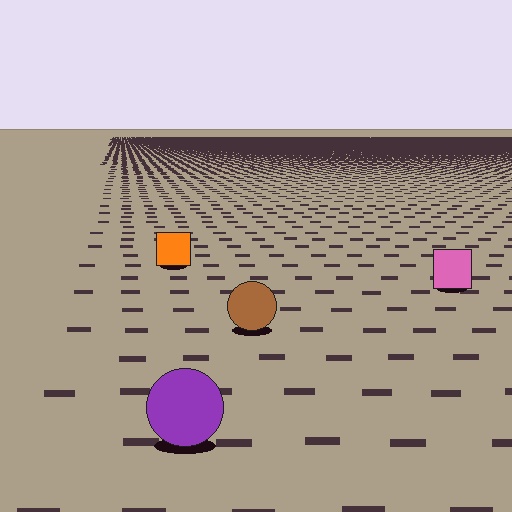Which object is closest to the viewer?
The purple circle is closest. The texture marks near it are larger and more spread out.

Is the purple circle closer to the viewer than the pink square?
Yes. The purple circle is closer — you can tell from the texture gradient: the ground texture is coarser near it.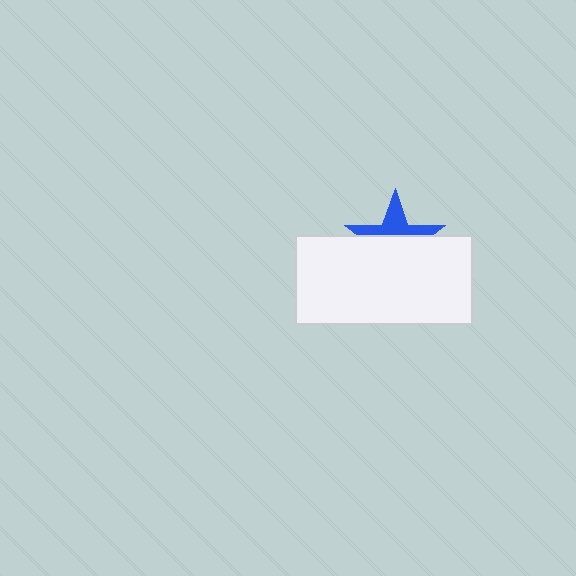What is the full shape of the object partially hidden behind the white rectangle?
The partially hidden object is a blue star.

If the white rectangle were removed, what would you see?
You would see the complete blue star.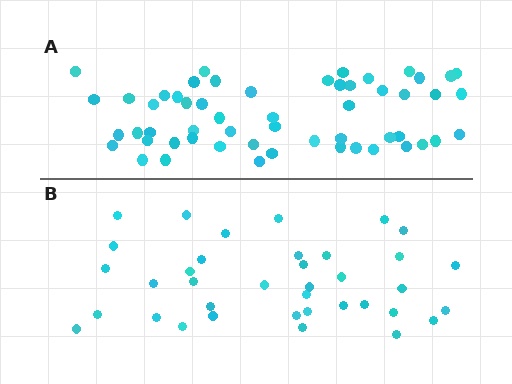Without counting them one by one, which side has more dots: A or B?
Region A (the top region) has more dots.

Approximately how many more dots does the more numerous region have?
Region A has approximately 20 more dots than region B.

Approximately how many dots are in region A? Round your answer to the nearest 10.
About 60 dots. (The exact count is 55, which rounds to 60.)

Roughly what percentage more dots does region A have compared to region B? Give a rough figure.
About 50% more.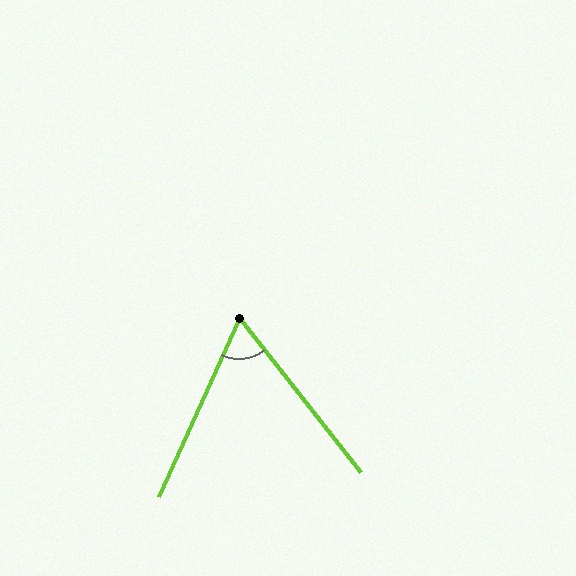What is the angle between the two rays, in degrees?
Approximately 62 degrees.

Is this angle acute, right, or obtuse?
It is acute.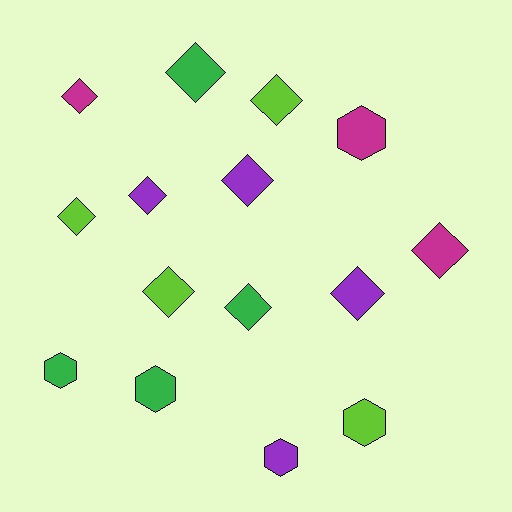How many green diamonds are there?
There are 2 green diamonds.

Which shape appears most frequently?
Diamond, with 10 objects.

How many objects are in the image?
There are 15 objects.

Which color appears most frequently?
Lime, with 4 objects.